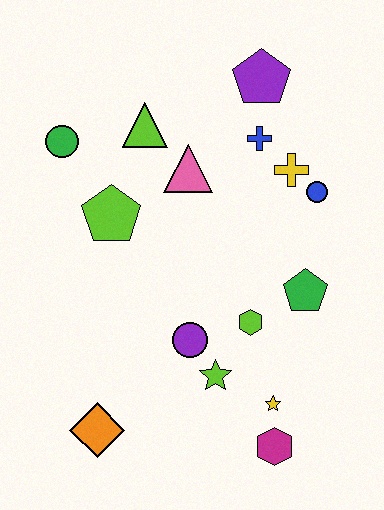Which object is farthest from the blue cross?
The orange diamond is farthest from the blue cross.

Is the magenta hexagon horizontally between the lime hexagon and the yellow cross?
Yes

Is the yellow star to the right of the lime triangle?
Yes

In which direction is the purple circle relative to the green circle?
The purple circle is below the green circle.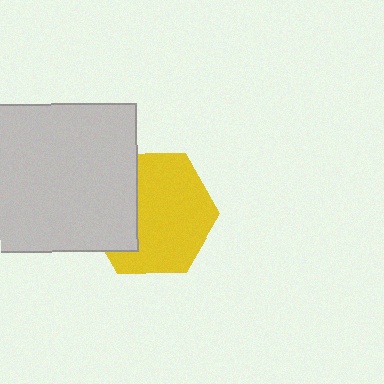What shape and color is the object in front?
The object in front is a light gray square.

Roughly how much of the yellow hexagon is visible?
Most of it is visible (roughly 68%).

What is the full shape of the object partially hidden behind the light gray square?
The partially hidden object is a yellow hexagon.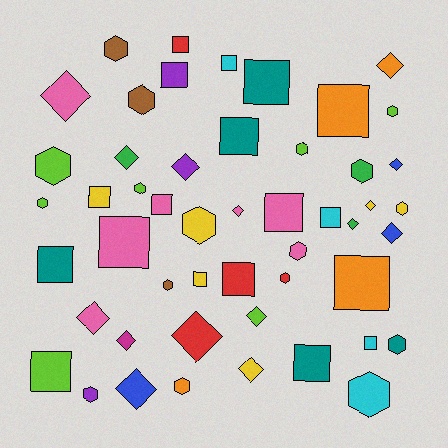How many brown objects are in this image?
There are 3 brown objects.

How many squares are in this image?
There are 18 squares.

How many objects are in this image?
There are 50 objects.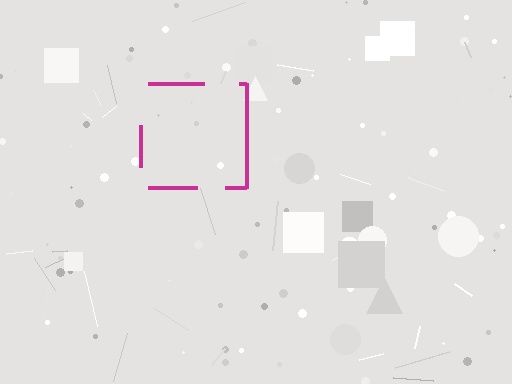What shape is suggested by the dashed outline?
The dashed outline suggests a square.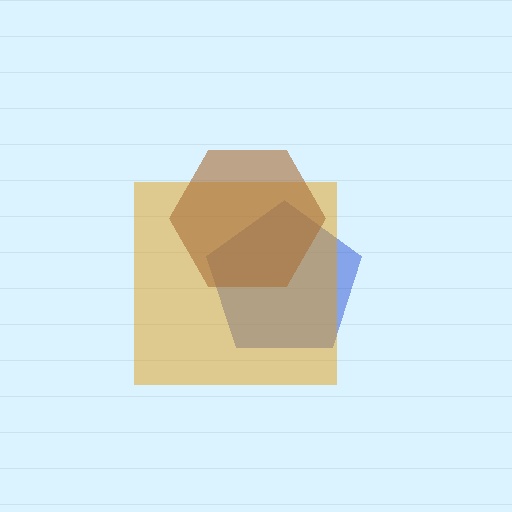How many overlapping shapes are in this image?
There are 3 overlapping shapes in the image.